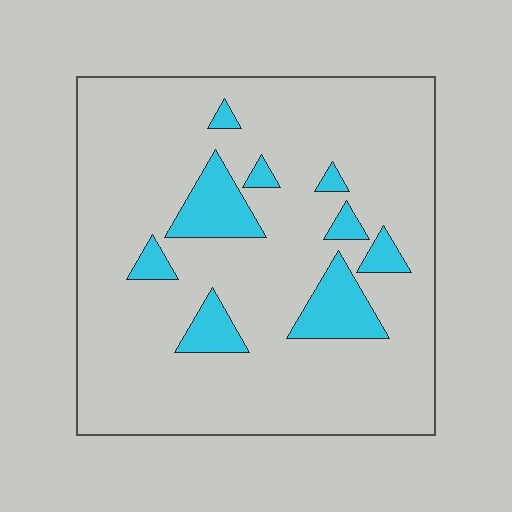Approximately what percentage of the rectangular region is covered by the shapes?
Approximately 15%.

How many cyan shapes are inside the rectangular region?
9.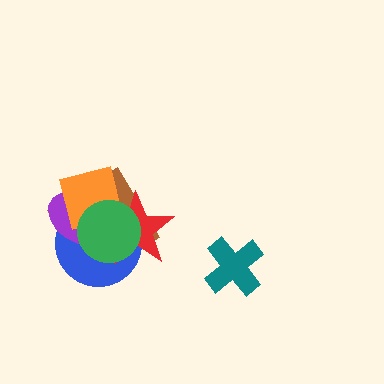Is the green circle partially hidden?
No, no other shape covers it.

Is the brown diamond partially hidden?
Yes, it is partially covered by another shape.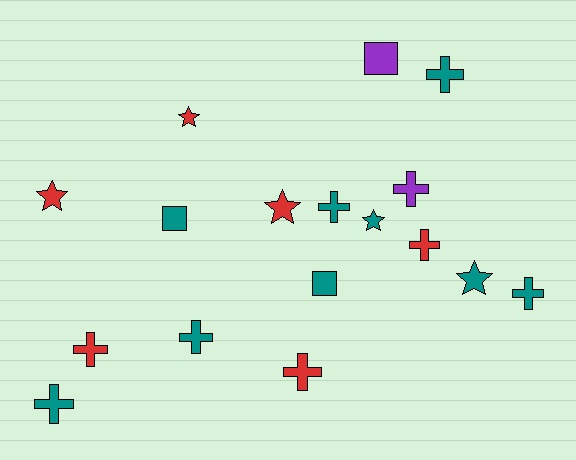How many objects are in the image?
There are 17 objects.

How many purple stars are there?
There are no purple stars.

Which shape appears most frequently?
Cross, with 9 objects.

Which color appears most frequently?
Teal, with 9 objects.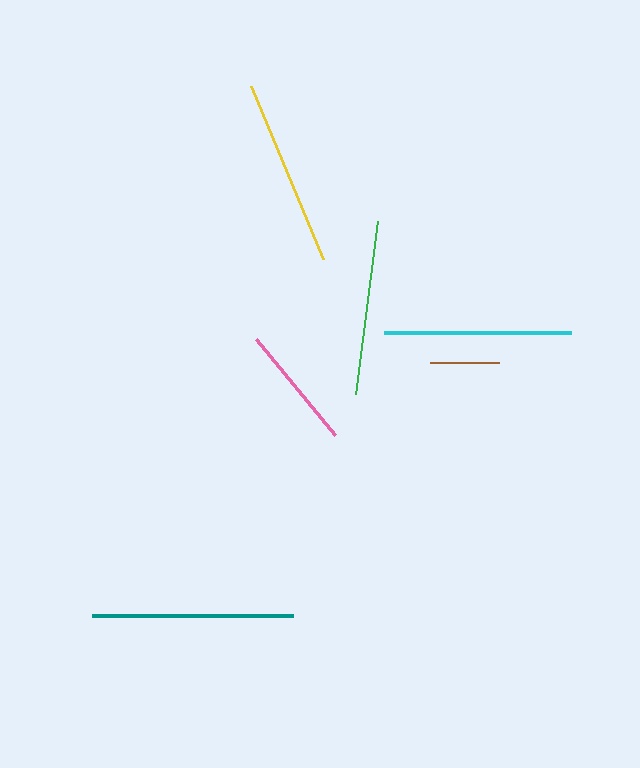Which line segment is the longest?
The teal line is the longest at approximately 202 pixels.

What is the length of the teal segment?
The teal segment is approximately 202 pixels long.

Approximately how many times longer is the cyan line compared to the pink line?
The cyan line is approximately 1.5 times the length of the pink line.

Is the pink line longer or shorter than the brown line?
The pink line is longer than the brown line.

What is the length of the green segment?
The green segment is approximately 175 pixels long.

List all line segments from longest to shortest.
From longest to shortest: teal, yellow, cyan, green, pink, brown.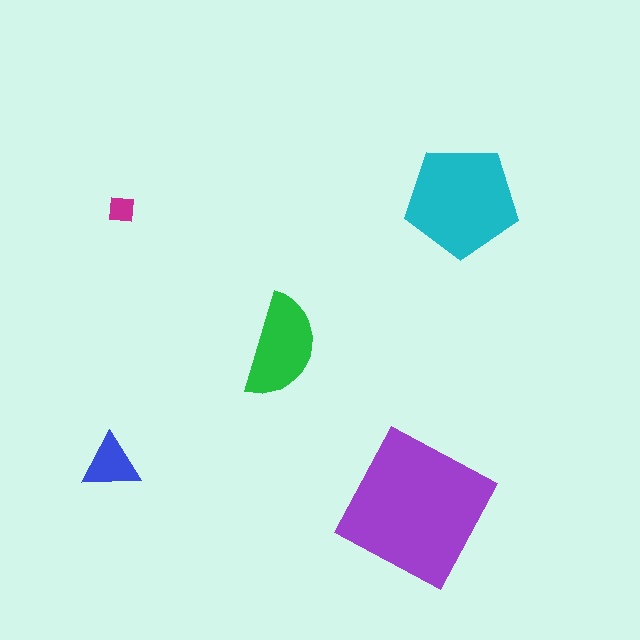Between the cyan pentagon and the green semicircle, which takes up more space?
The cyan pentagon.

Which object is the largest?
The purple square.